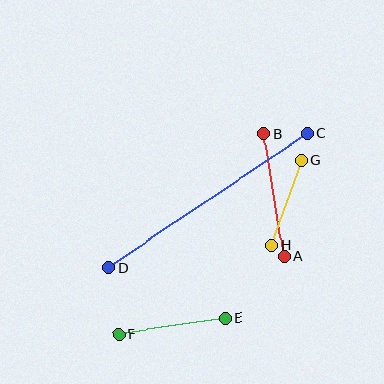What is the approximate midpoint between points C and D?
The midpoint is at approximately (208, 200) pixels.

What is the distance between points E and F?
The distance is approximately 108 pixels.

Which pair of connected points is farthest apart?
Points C and D are farthest apart.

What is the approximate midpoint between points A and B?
The midpoint is at approximately (274, 195) pixels.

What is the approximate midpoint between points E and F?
The midpoint is at approximately (172, 326) pixels.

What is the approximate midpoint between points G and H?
The midpoint is at approximately (286, 203) pixels.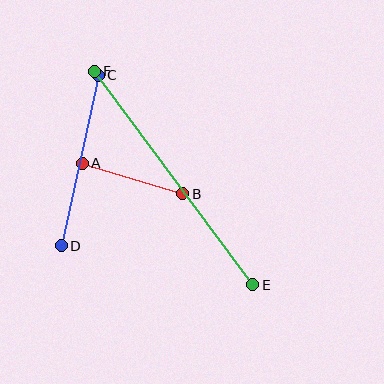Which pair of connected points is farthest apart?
Points E and F are farthest apart.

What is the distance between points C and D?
The distance is approximately 174 pixels.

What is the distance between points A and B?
The distance is approximately 105 pixels.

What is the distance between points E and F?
The distance is approximately 266 pixels.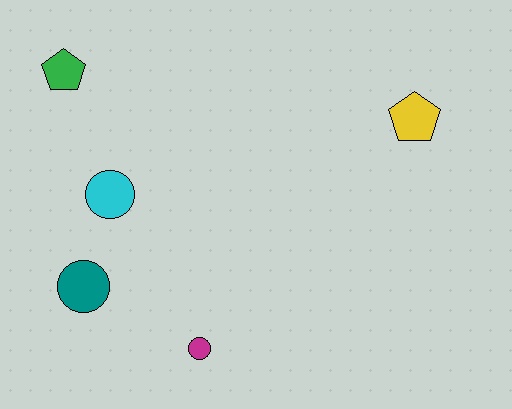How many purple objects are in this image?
There are no purple objects.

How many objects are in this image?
There are 5 objects.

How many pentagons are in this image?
There are 2 pentagons.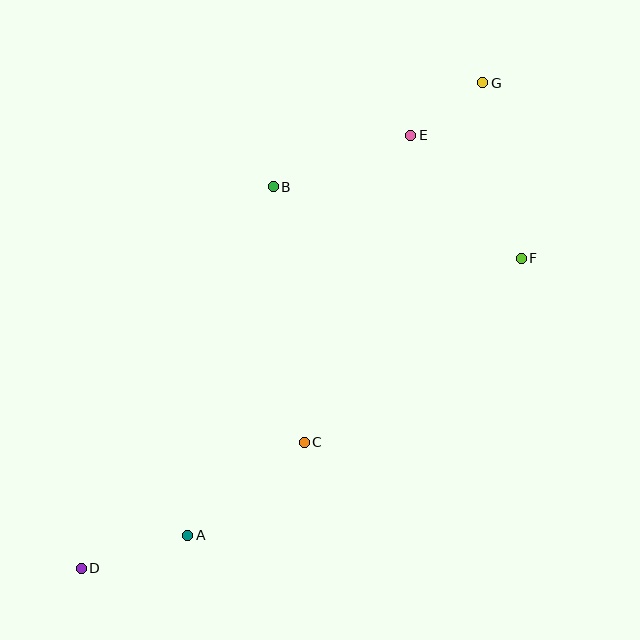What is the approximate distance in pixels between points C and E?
The distance between C and E is approximately 325 pixels.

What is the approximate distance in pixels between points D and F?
The distance between D and F is approximately 538 pixels.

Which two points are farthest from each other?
Points D and G are farthest from each other.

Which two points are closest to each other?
Points E and G are closest to each other.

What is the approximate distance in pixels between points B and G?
The distance between B and G is approximately 234 pixels.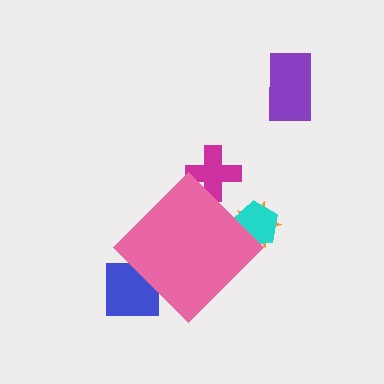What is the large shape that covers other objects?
A pink diamond.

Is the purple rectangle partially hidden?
No, the purple rectangle is fully visible.